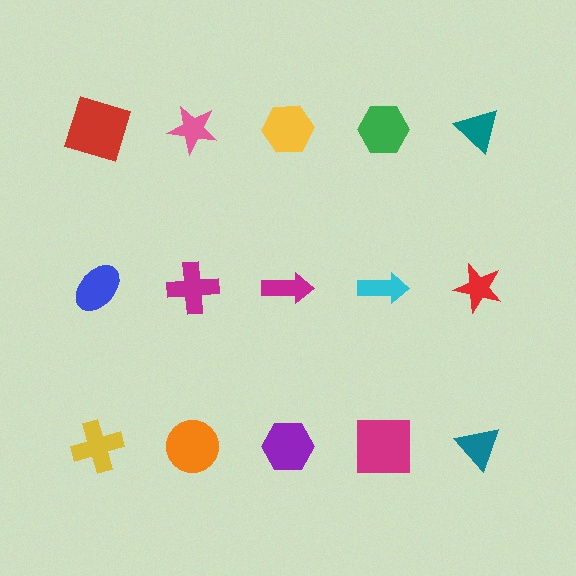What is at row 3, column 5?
A teal triangle.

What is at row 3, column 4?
A magenta square.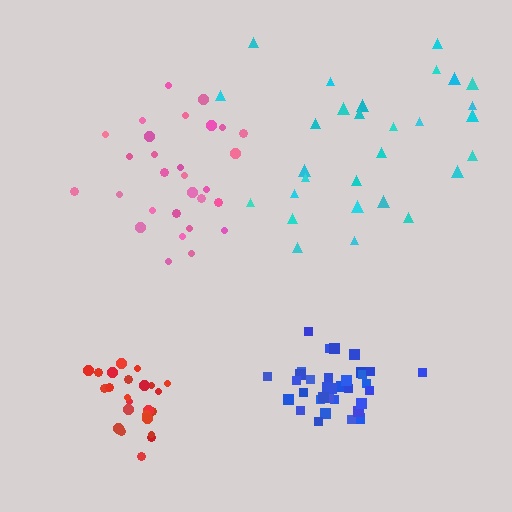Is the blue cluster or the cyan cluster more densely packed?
Blue.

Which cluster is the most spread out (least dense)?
Cyan.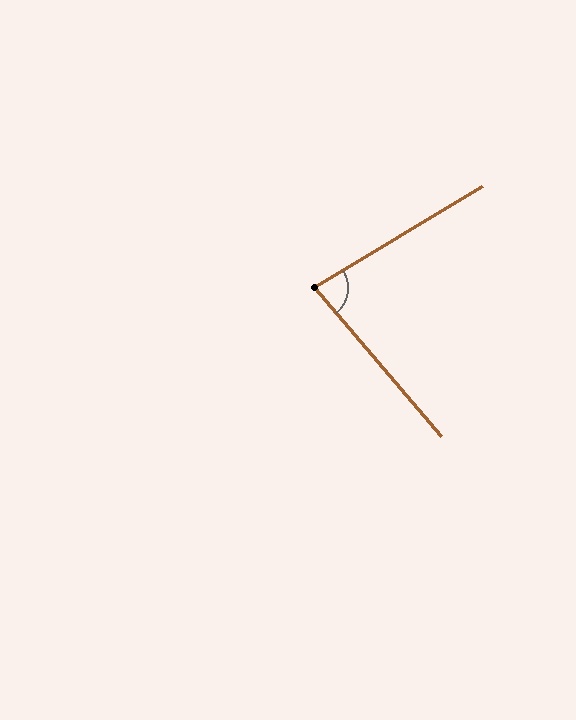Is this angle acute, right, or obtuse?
It is acute.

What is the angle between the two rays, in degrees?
Approximately 81 degrees.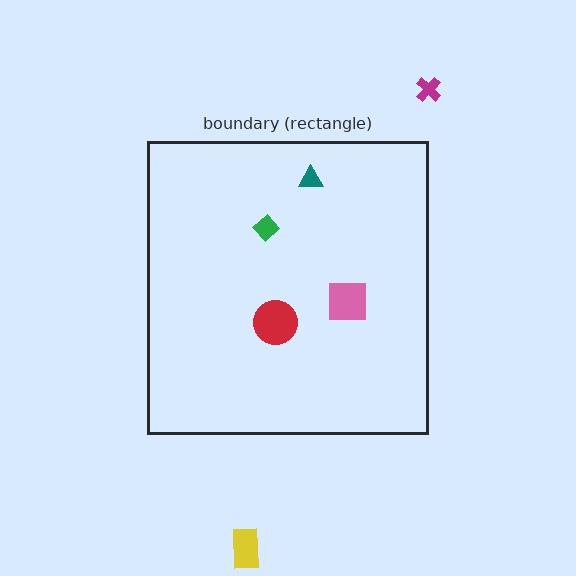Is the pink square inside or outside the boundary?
Inside.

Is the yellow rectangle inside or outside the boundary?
Outside.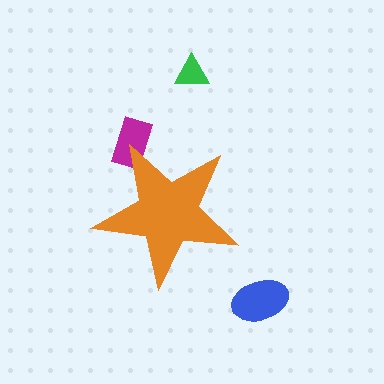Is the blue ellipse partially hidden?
No, the blue ellipse is fully visible.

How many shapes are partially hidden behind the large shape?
1 shape is partially hidden.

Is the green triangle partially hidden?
No, the green triangle is fully visible.